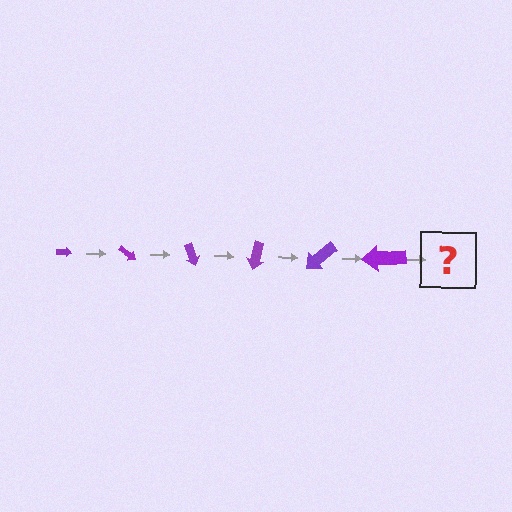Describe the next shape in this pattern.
It should be an arrow, larger than the previous one and rotated 210 degrees from the start.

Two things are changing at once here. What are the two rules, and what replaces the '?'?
The two rules are that the arrow grows larger each step and it rotates 35 degrees each step. The '?' should be an arrow, larger than the previous one and rotated 210 degrees from the start.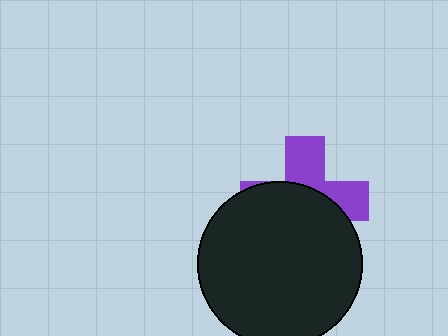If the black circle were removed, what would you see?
You would see the complete purple cross.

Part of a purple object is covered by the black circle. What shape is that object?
It is a cross.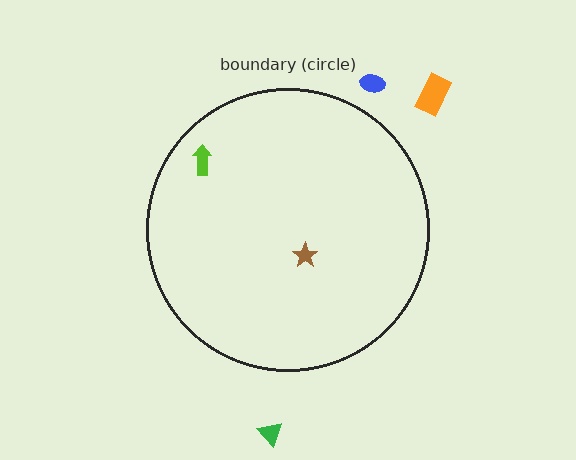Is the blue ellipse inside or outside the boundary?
Outside.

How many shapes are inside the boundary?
2 inside, 3 outside.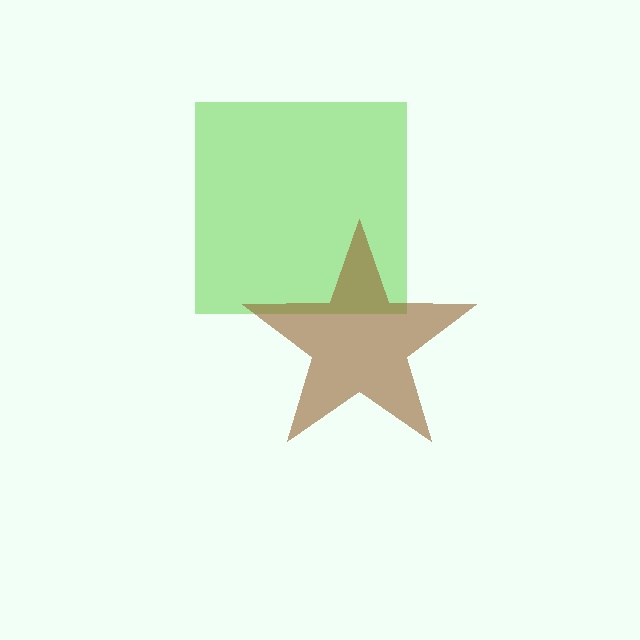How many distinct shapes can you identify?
There are 2 distinct shapes: a lime square, a brown star.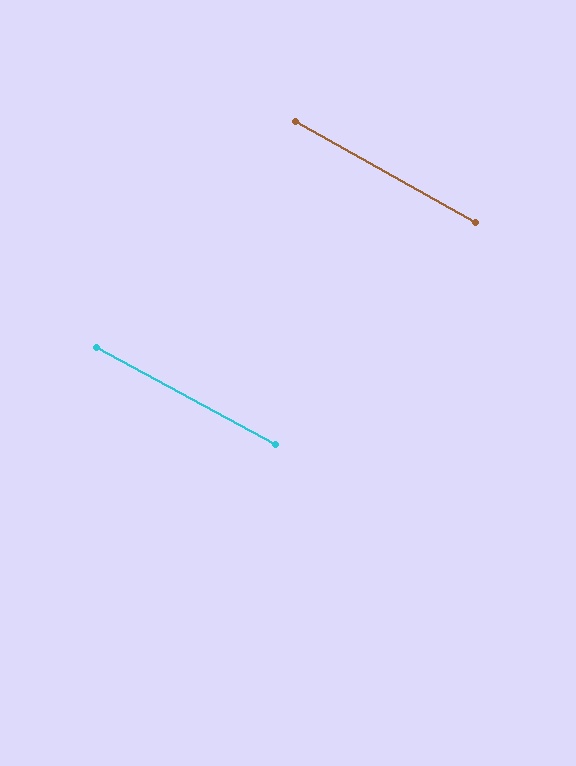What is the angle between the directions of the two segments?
Approximately 1 degree.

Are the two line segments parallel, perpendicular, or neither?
Parallel — their directions differ by only 0.9°.